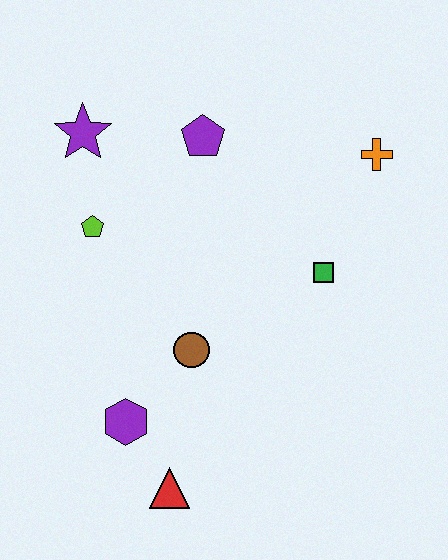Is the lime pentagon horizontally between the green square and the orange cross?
No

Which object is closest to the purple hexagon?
The red triangle is closest to the purple hexagon.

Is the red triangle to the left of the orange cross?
Yes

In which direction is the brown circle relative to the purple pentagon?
The brown circle is below the purple pentagon.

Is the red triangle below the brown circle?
Yes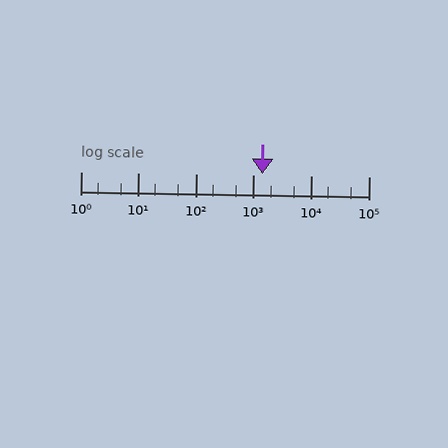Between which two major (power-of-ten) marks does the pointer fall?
The pointer is between 1000 and 10000.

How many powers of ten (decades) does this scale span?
The scale spans 5 decades, from 1 to 100000.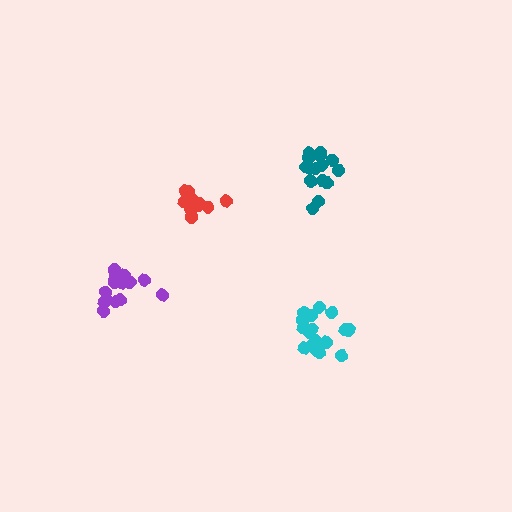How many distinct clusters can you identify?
There are 4 distinct clusters.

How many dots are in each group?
Group 1: 18 dots, Group 2: 13 dots, Group 3: 15 dots, Group 4: 15 dots (61 total).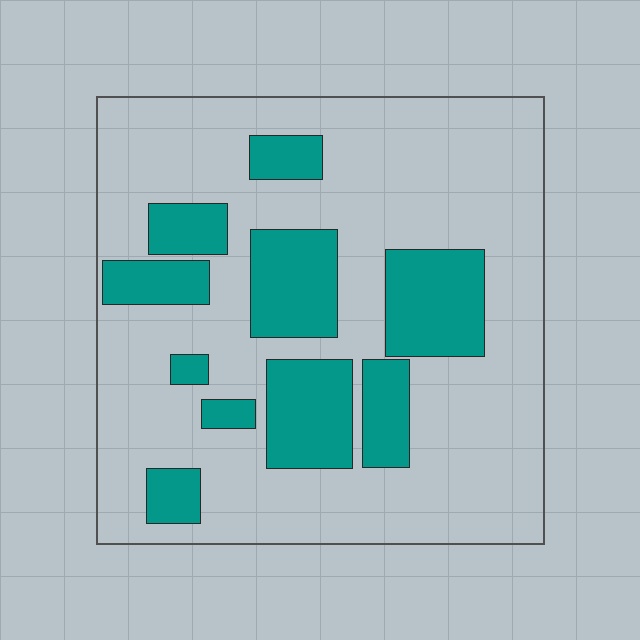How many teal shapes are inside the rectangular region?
10.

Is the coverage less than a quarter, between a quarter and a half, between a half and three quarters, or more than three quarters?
Between a quarter and a half.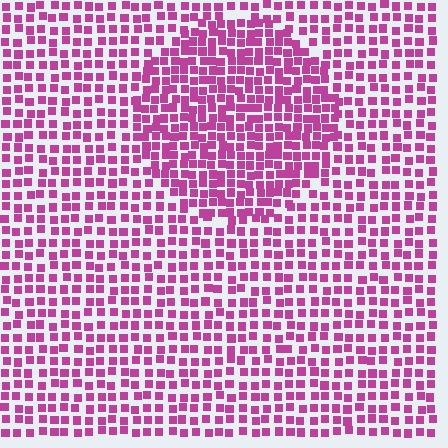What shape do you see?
I see a circle.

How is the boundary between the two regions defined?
The boundary is defined by a change in element density (approximately 1.6x ratio). All elements are the same color, size, and shape.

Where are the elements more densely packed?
The elements are more densely packed inside the circle boundary.